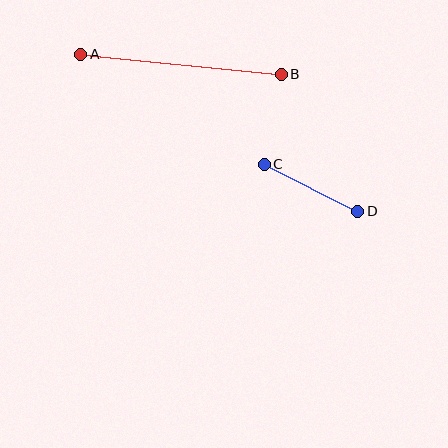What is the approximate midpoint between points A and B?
The midpoint is at approximately (181, 64) pixels.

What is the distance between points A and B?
The distance is approximately 201 pixels.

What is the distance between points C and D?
The distance is approximately 104 pixels.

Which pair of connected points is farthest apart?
Points A and B are farthest apart.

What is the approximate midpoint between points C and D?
The midpoint is at approximately (311, 188) pixels.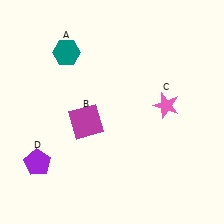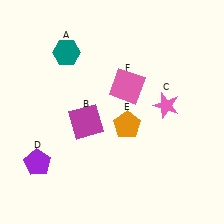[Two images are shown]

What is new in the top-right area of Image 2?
A pink square (F) was added in the top-right area of Image 2.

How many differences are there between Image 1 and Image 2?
There are 2 differences between the two images.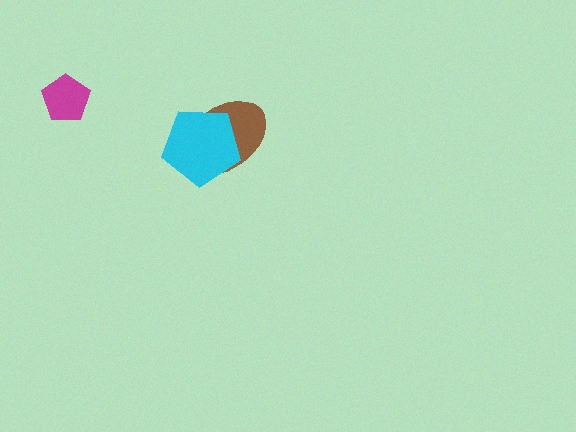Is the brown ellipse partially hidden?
Yes, it is partially covered by another shape.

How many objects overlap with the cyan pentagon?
1 object overlaps with the cyan pentagon.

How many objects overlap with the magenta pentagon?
0 objects overlap with the magenta pentagon.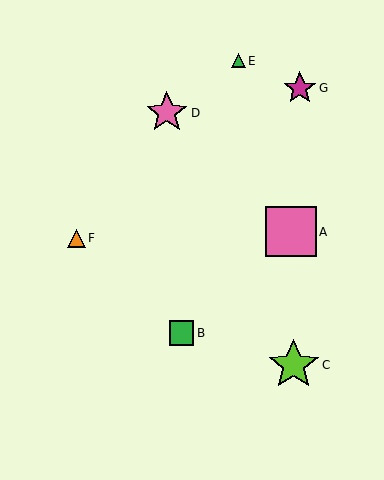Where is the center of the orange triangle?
The center of the orange triangle is at (77, 238).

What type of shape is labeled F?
Shape F is an orange triangle.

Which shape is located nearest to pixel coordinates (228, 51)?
The green triangle (labeled E) at (238, 60) is nearest to that location.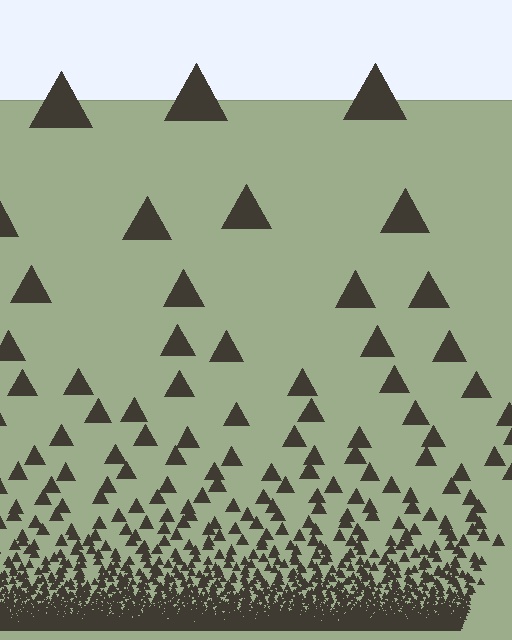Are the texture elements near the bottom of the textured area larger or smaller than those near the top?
Smaller. The gradient is inverted — elements near the bottom are smaller and denser.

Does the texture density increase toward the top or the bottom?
Density increases toward the bottom.